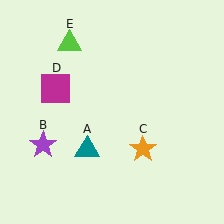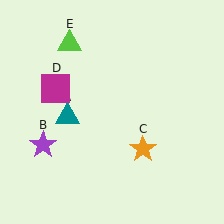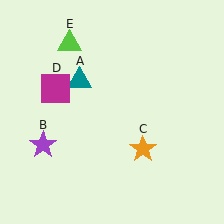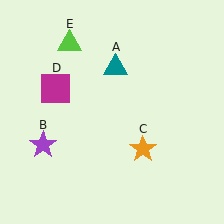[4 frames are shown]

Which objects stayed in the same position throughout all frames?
Purple star (object B) and orange star (object C) and magenta square (object D) and lime triangle (object E) remained stationary.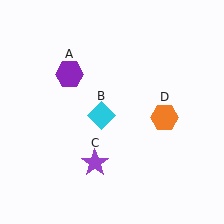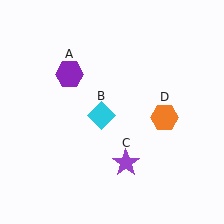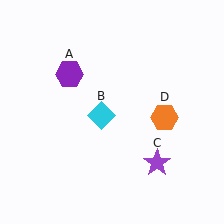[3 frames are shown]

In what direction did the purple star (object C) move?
The purple star (object C) moved right.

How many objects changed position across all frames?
1 object changed position: purple star (object C).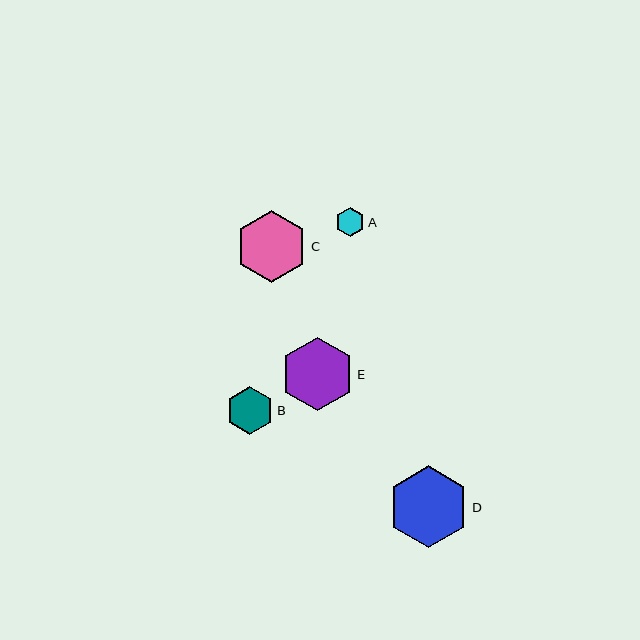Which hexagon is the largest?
Hexagon D is the largest with a size of approximately 82 pixels.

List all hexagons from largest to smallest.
From largest to smallest: D, E, C, B, A.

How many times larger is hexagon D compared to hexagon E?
Hexagon D is approximately 1.1 times the size of hexagon E.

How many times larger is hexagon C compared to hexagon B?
Hexagon C is approximately 1.5 times the size of hexagon B.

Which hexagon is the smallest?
Hexagon A is the smallest with a size of approximately 30 pixels.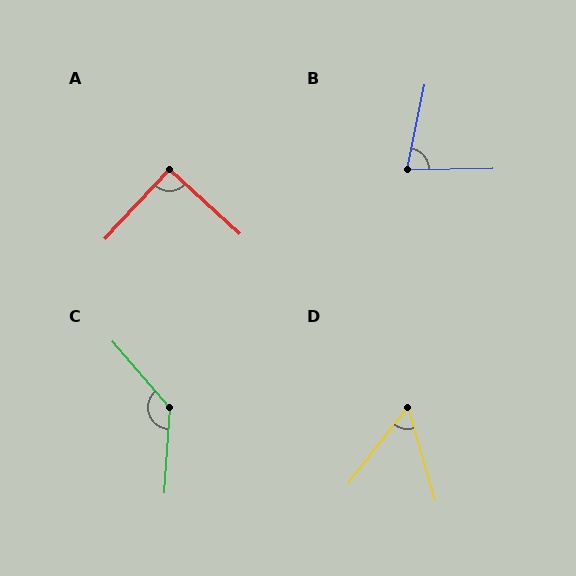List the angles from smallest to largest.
D (54°), B (77°), A (90°), C (136°).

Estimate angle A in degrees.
Approximately 90 degrees.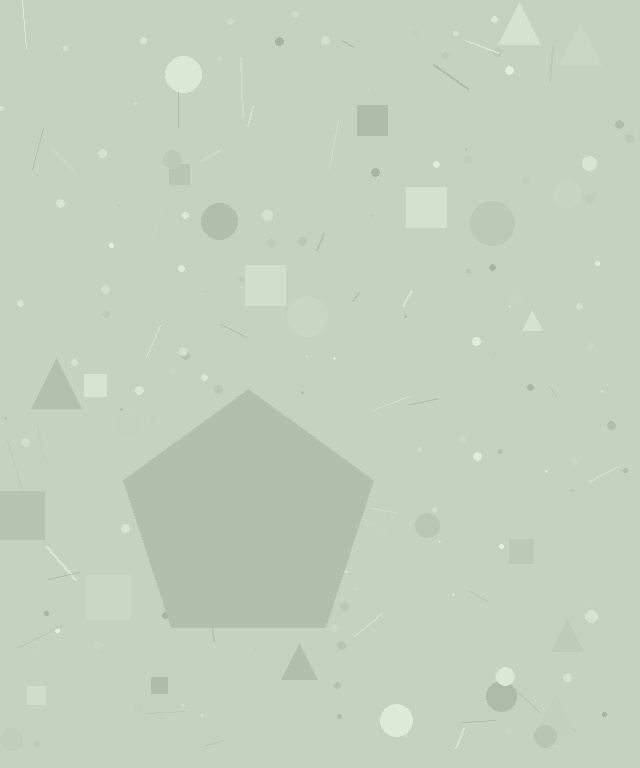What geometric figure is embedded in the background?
A pentagon is embedded in the background.